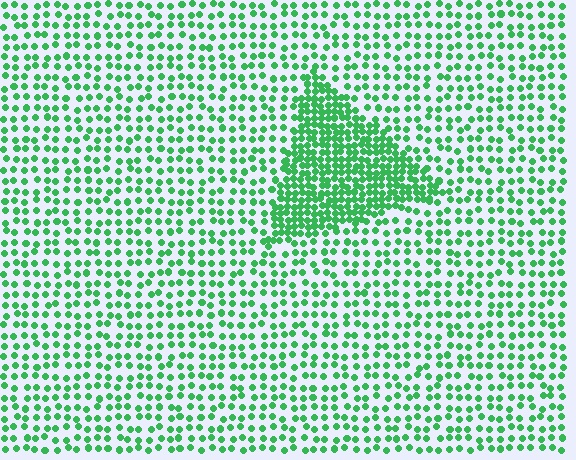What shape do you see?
I see a triangle.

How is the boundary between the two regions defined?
The boundary is defined by a change in element density (approximately 2.3x ratio). All elements are the same color, size, and shape.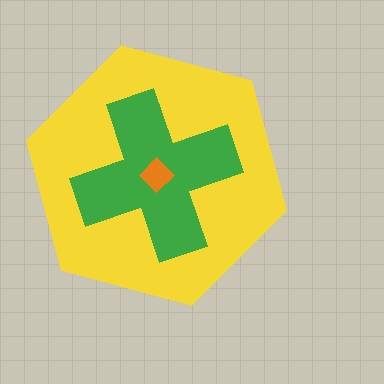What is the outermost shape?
The yellow hexagon.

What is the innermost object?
The orange diamond.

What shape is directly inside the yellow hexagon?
The green cross.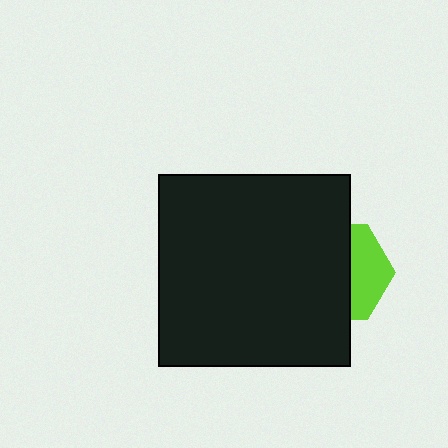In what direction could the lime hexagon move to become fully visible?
The lime hexagon could move right. That would shift it out from behind the black rectangle entirely.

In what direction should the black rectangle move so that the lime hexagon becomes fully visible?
The black rectangle should move left. That is the shortest direction to clear the overlap and leave the lime hexagon fully visible.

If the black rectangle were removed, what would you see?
You would see the complete lime hexagon.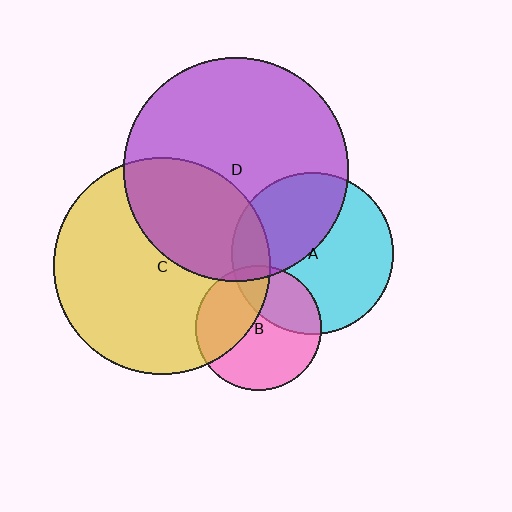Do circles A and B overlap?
Yes.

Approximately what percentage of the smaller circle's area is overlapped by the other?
Approximately 30%.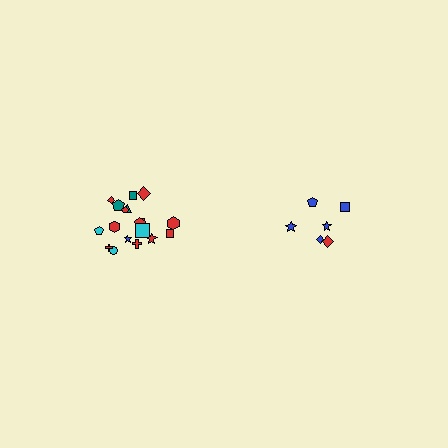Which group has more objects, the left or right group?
The left group.